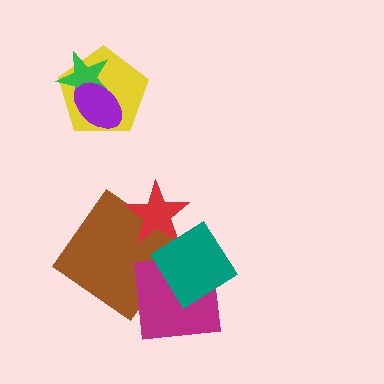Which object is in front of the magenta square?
The teal diamond is in front of the magenta square.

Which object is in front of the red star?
The teal diamond is in front of the red star.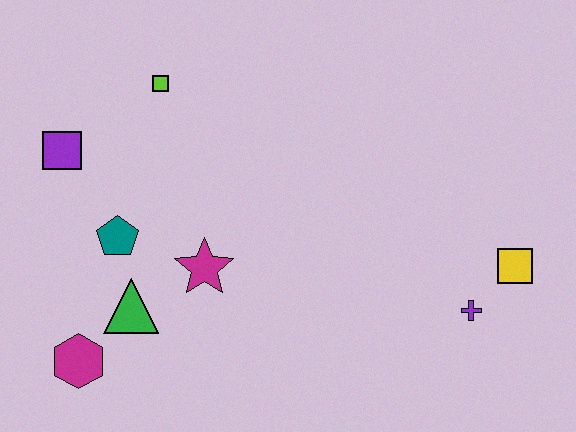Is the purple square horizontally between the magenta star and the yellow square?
No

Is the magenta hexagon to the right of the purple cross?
No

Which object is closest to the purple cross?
The yellow square is closest to the purple cross.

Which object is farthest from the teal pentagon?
The yellow square is farthest from the teal pentagon.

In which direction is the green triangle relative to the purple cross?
The green triangle is to the left of the purple cross.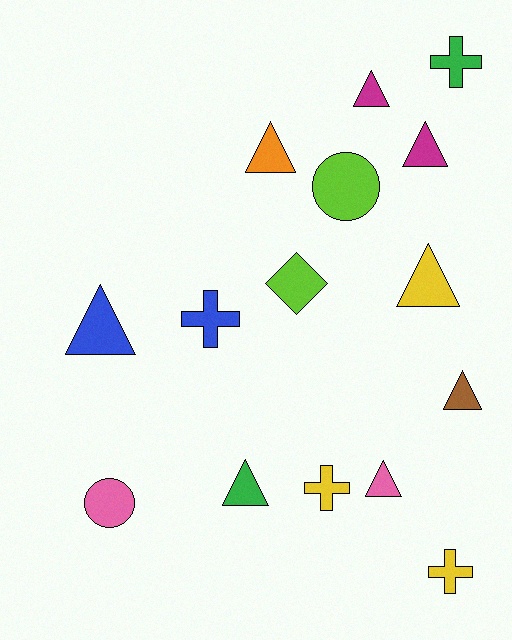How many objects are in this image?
There are 15 objects.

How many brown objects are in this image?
There is 1 brown object.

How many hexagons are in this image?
There are no hexagons.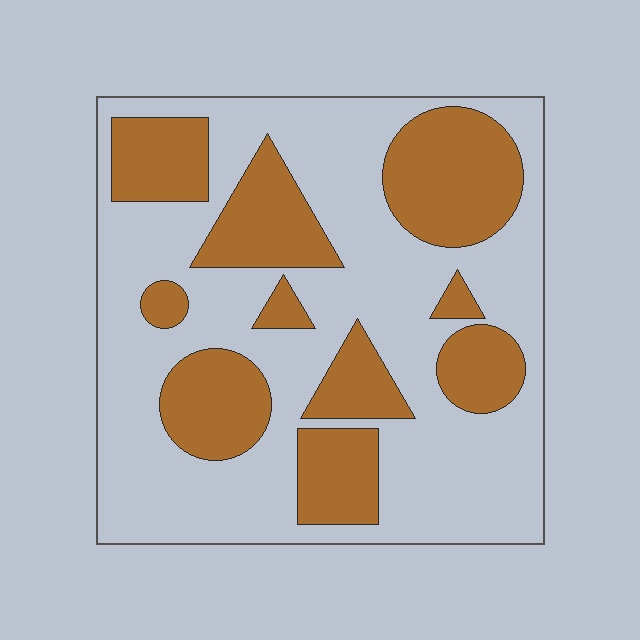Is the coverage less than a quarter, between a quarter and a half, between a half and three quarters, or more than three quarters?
Between a quarter and a half.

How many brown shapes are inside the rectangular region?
10.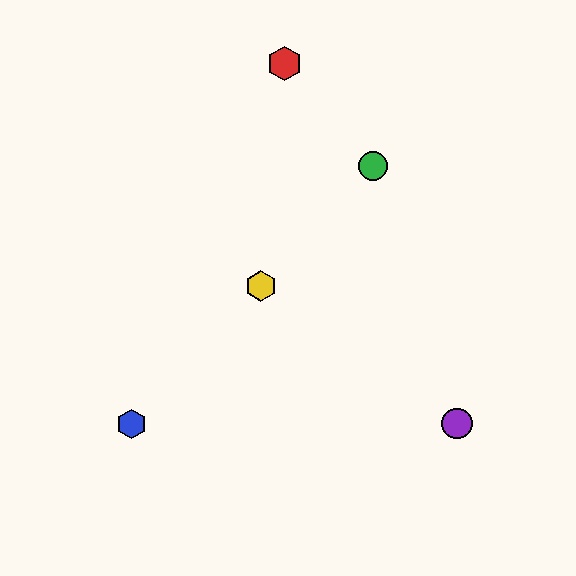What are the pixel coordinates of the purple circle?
The purple circle is at (457, 423).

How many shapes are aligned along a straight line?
3 shapes (the blue hexagon, the green circle, the yellow hexagon) are aligned along a straight line.